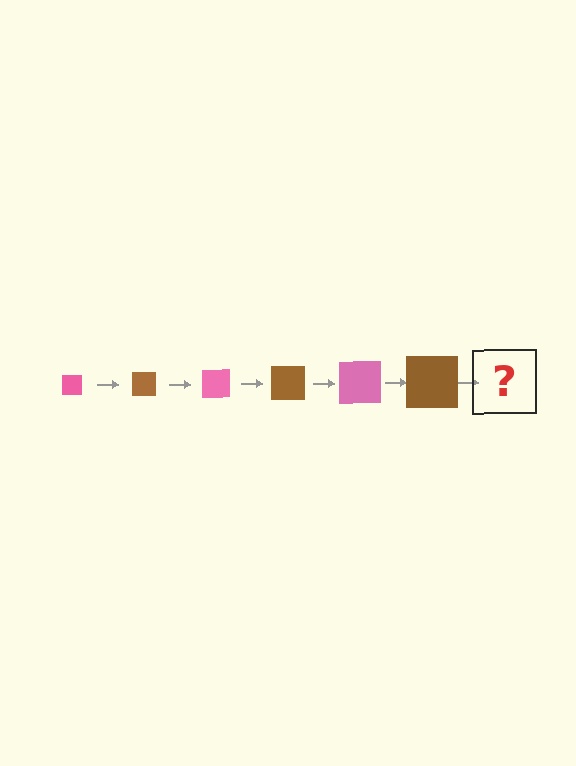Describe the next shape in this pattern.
It should be a pink square, larger than the previous one.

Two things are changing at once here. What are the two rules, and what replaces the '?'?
The two rules are that the square grows larger each step and the color cycles through pink and brown. The '?' should be a pink square, larger than the previous one.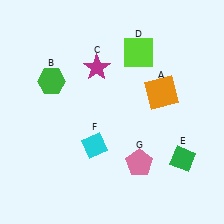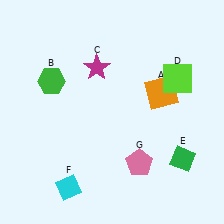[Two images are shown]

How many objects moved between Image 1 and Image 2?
2 objects moved between the two images.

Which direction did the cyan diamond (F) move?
The cyan diamond (F) moved down.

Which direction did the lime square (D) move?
The lime square (D) moved right.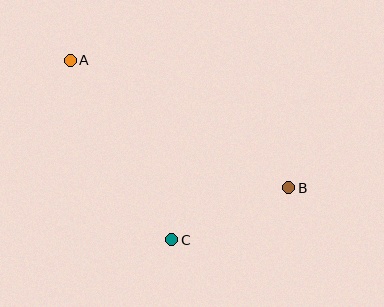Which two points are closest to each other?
Points B and C are closest to each other.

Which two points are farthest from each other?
Points A and B are farthest from each other.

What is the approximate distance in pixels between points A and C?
The distance between A and C is approximately 206 pixels.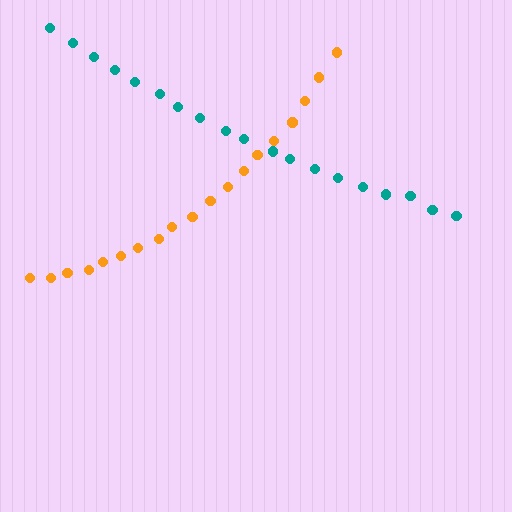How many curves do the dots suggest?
There are 2 distinct paths.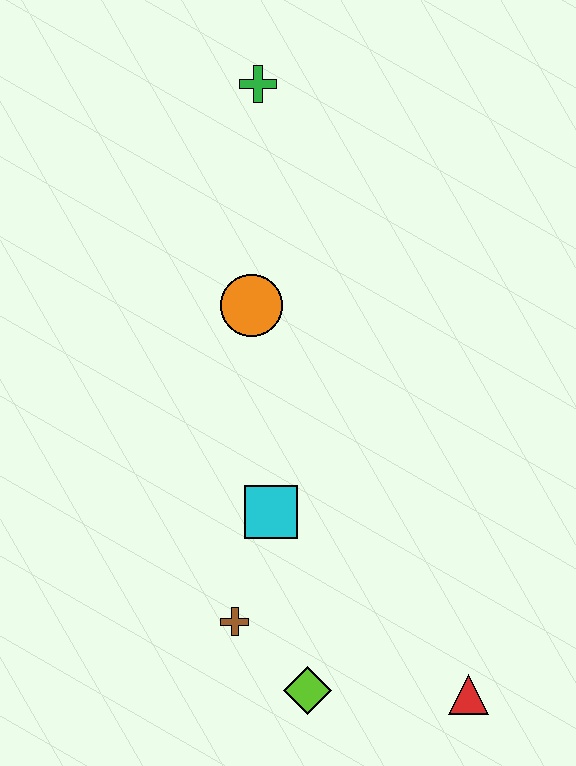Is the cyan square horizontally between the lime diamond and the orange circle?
Yes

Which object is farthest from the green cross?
The red triangle is farthest from the green cross.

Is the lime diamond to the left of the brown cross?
No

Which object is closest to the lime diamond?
The brown cross is closest to the lime diamond.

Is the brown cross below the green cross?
Yes